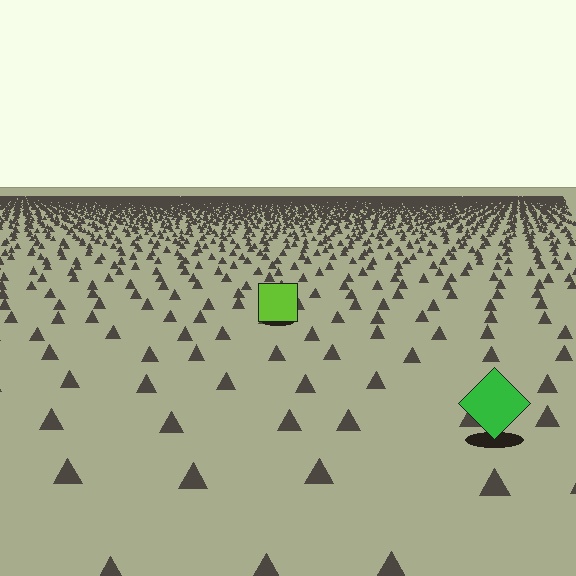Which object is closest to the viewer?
The green diamond is closest. The texture marks near it are larger and more spread out.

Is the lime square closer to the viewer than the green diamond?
No. The green diamond is closer — you can tell from the texture gradient: the ground texture is coarser near it.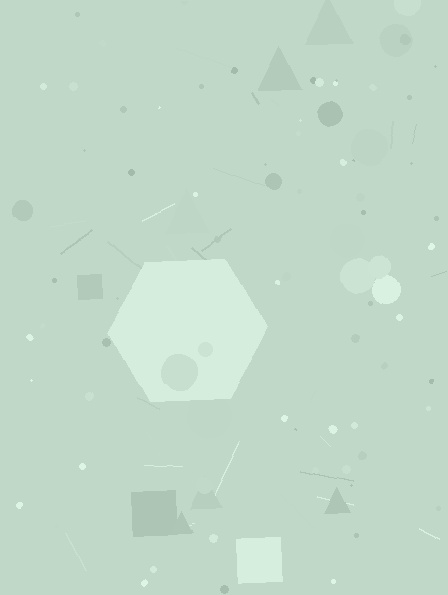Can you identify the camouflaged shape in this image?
The camouflaged shape is a hexagon.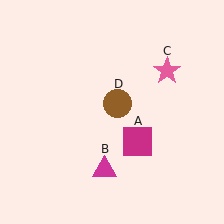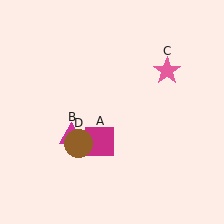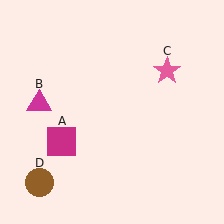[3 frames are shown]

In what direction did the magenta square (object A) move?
The magenta square (object A) moved left.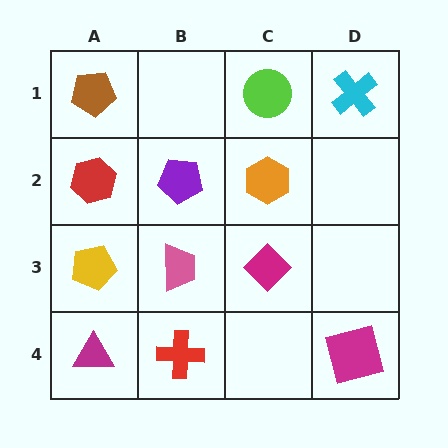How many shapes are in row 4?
3 shapes.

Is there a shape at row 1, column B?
No, that cell is empty.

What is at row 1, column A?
A brown pentagon.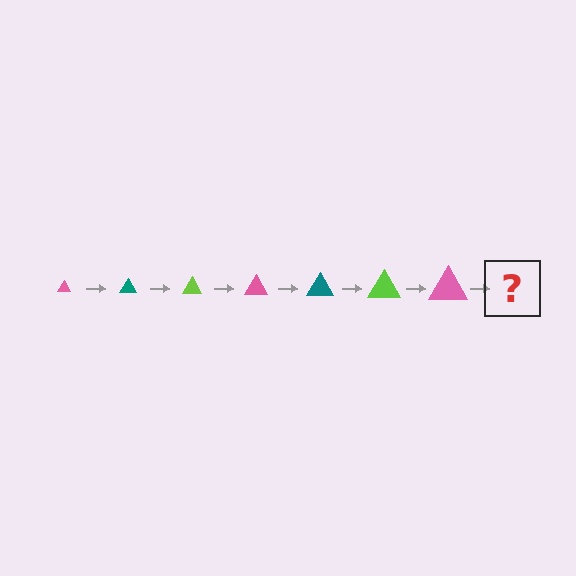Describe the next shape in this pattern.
It should be a teal triangle, larger than the previous one.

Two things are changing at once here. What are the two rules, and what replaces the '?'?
The two rules are that the triangle grows larger each step and the color cycles through pink, teal, and lime. The '?' should be a teal triangle, larger than the previous one.